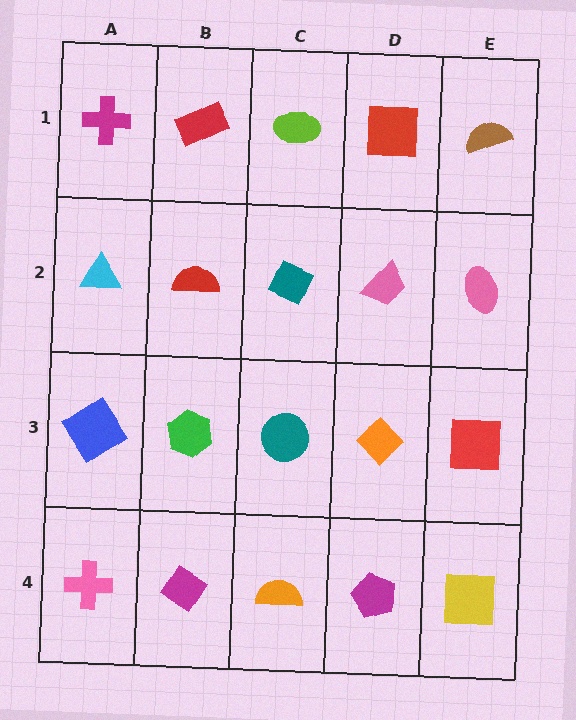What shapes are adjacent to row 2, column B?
A red rectangle (row 1, column B), a green hexagon (row 3, column B), a cyan triangle (row 2, column A), a teal diamond (row 2, column C).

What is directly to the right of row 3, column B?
A teal circle.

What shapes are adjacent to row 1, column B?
A red semicircle (row 2, column B), a magenta cross (row 1, column A), a lime ellipse (row 1, column C).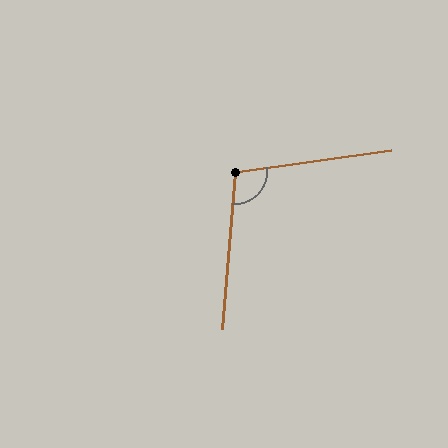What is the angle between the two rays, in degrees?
Approximately 103 degrees.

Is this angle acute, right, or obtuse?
It is obtuse.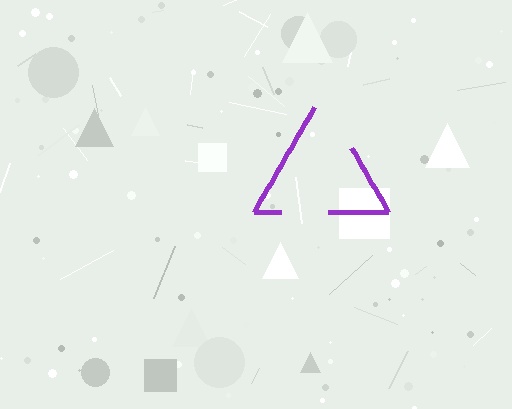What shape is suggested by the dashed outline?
The dashed outline suggests a triangle.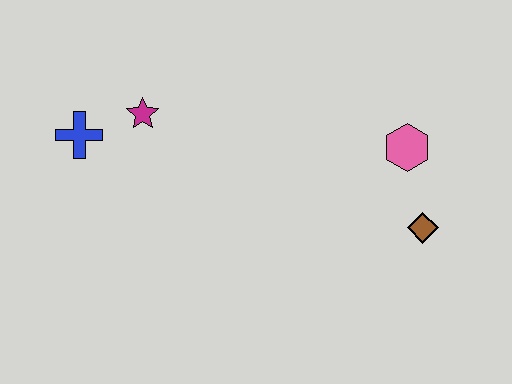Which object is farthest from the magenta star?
The brown diamond is farthest from the magenta star.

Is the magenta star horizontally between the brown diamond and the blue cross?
Yes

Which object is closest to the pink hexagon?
The brown diamond is closest to the pink hexagon.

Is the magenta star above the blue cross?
Yes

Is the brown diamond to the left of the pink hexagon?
No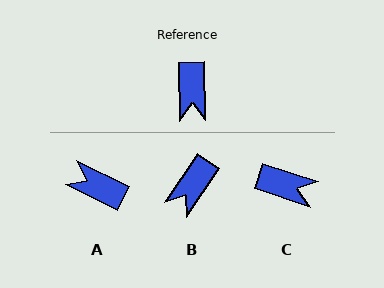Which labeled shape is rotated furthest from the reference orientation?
A, about 117 degrees away.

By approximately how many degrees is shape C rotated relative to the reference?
Approximately 71 degrees counter-clockwise.